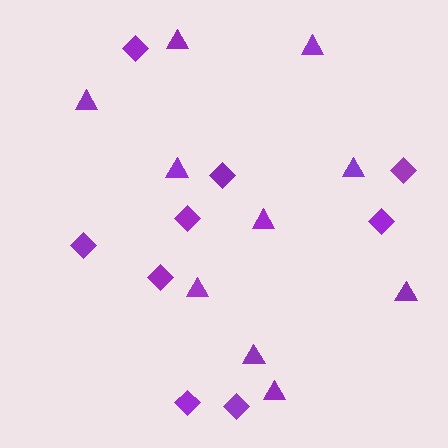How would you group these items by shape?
There are 2 groups: one group of diamonds (9) and one group of triangles (10).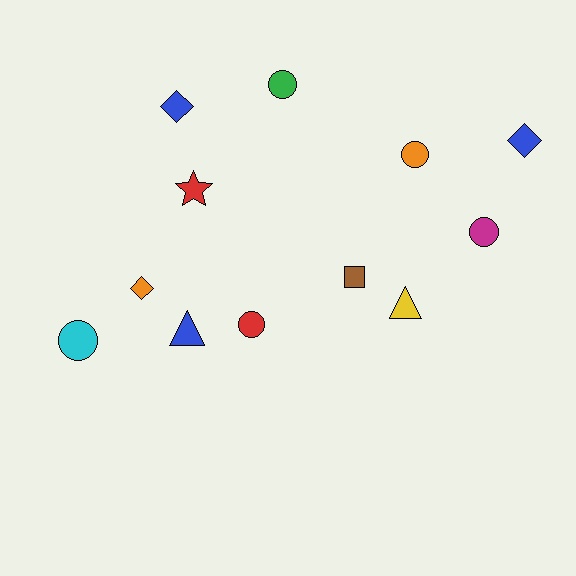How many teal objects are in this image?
There are no teal objects.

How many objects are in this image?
There are 12 objects.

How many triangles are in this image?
There are 2 triangles.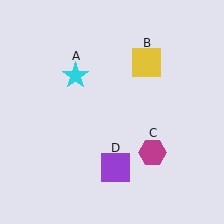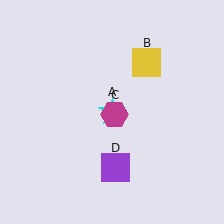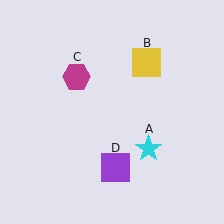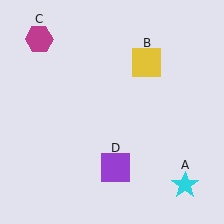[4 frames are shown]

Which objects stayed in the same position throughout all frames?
Yellow square (object B) and purple square (object D) remained stationary.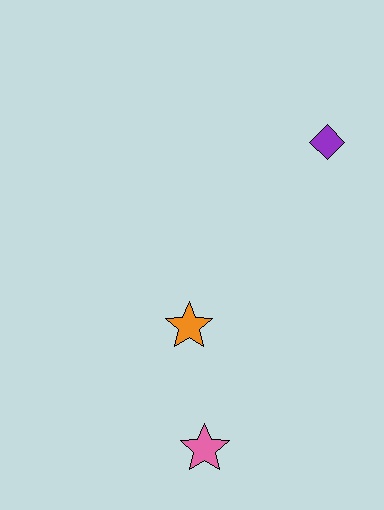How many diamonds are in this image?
There is 1 diamond.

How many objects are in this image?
There are 3 objects.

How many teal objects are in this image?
There are no teal objects.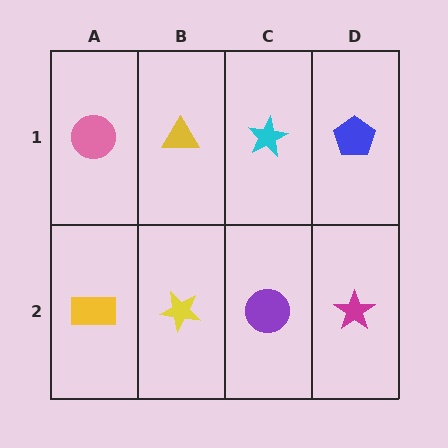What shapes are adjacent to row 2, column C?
A cyan star (row 1, column C), a yellow star (row 2, column B), a magenta star (row 2, column D).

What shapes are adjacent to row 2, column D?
A blue pentagon (row 1, column D), a purple circle (row 2, column C).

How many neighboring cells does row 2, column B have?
3.